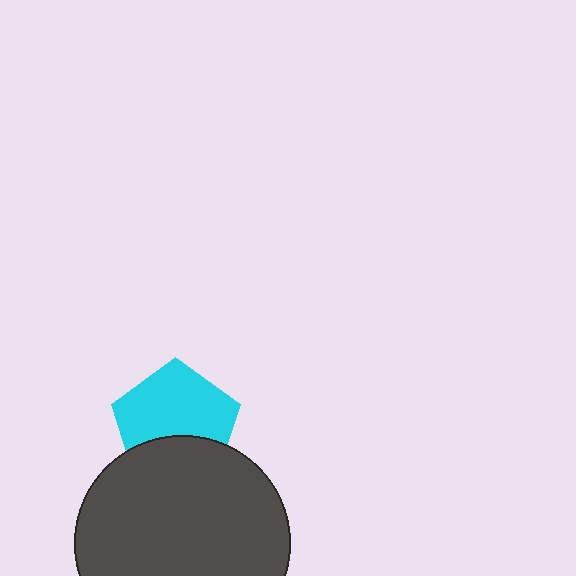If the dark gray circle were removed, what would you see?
You would see the complete cyan pentagon.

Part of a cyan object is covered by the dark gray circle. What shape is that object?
It is a pentagon.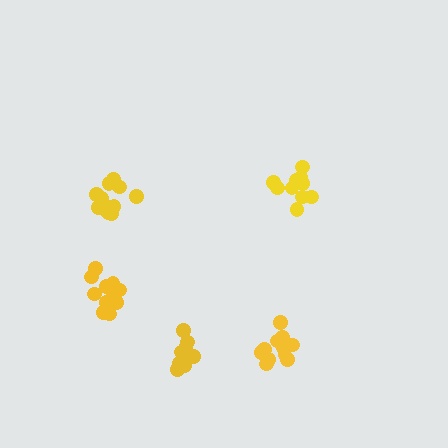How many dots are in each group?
Group 1: 10 dots, Group 2: 13 dots, Group 3: 12 dots, Group 4: 10 dots, Group 5: 13 dots (58 total).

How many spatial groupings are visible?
There are 5 spatial groupings.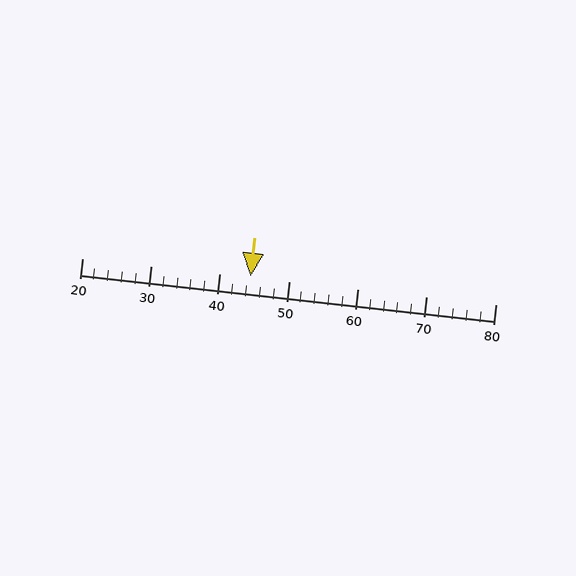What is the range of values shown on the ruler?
The ruler shows values from 20 to 80.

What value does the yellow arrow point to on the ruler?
The yellow arrow points to approximately 44.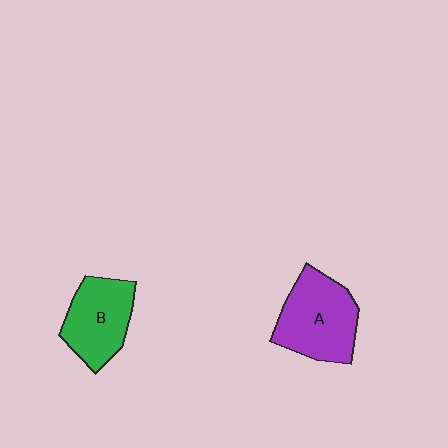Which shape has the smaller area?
Shape B (green).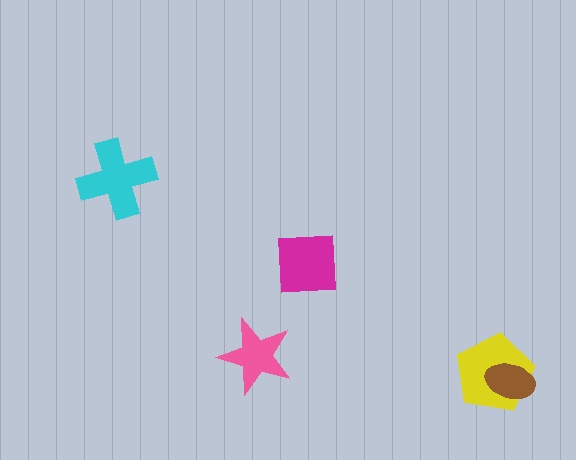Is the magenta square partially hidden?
No, no other shape covers it.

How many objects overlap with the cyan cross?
0 objects overlap with the cyan cross.